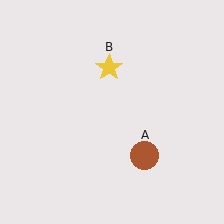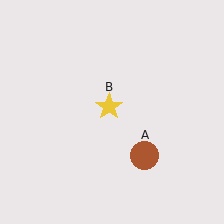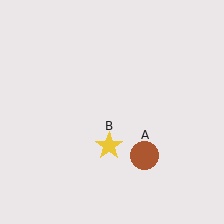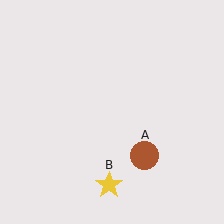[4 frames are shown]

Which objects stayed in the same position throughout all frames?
Brown circle (object A) remained stationary.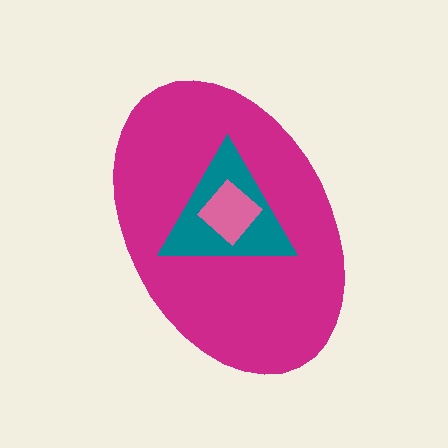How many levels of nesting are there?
3.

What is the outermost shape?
The magenta ellipse.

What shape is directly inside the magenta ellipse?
The teal triangle.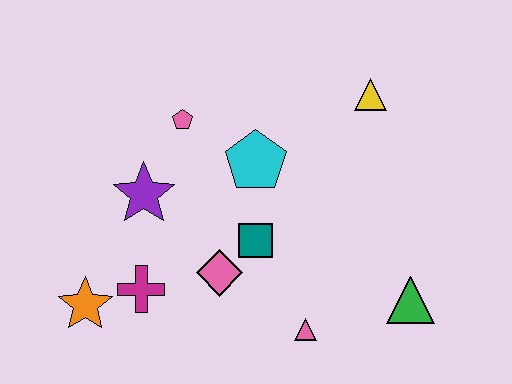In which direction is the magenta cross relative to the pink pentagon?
The magenta cross is below the pink pentagon.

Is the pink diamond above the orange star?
Yes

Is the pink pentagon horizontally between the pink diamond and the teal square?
No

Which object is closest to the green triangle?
The pink triangle is closest to the green triangle.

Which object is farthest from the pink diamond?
The yellow triangle is farthest from the pink diamond.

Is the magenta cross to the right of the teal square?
No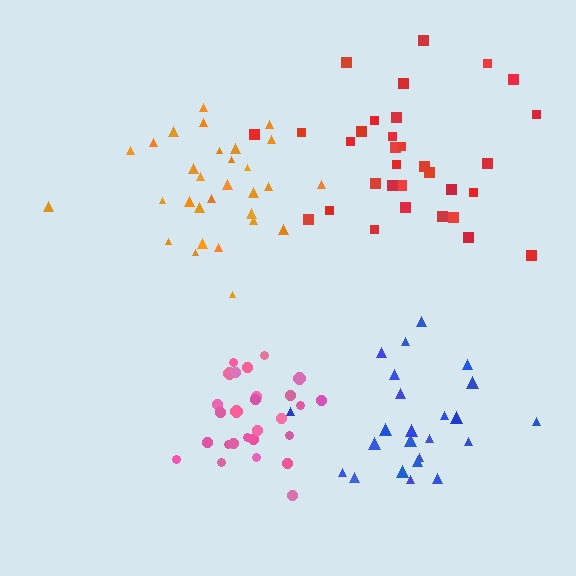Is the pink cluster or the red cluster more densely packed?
Pink.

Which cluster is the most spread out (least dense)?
Red.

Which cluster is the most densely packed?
Pink.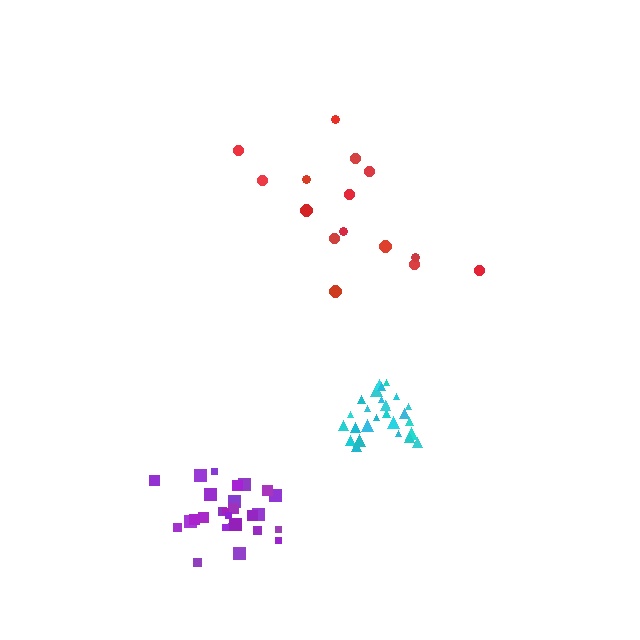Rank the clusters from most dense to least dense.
cyan, purple, red.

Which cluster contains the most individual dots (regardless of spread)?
Cyan (27).